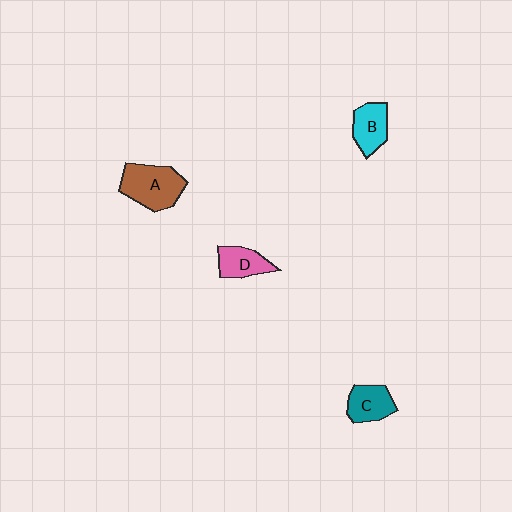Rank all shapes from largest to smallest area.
From largest to smallest: A (brown), B (cyan), C (teal), D (pink).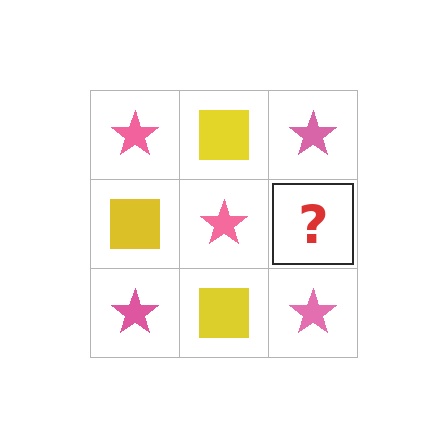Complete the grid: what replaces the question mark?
The question mark should be replaced with a yellow square.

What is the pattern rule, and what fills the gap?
The rule is that it alternates pink star and yellow square in a checkerboard pattern. The gap should be filled with a yellow square.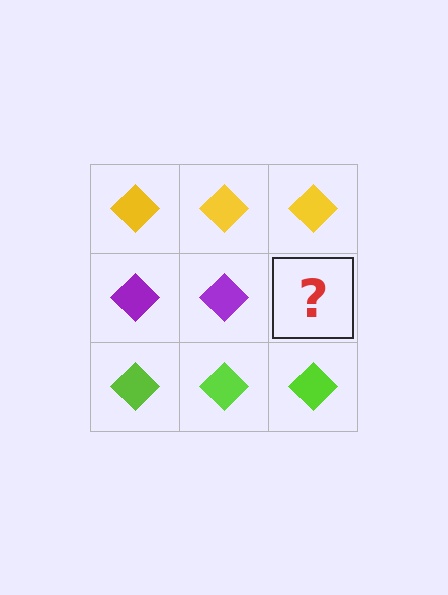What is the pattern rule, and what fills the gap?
The rule is that each row has a consistent color. The gap should be filled with a purple diamond.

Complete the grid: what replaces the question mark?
The question mark should be replaced with a purple diamond.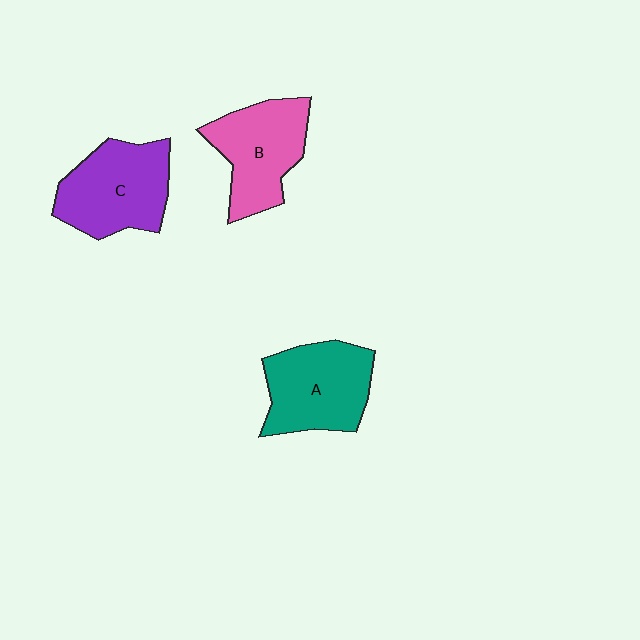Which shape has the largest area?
Shape C (purple).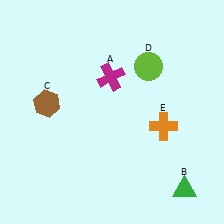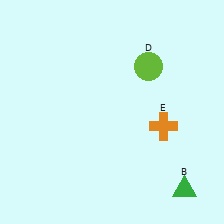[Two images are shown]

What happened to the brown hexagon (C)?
The brown hexagon (C) was removed in Image 2. It was in the top-left area of Image 1.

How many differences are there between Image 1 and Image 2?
There are 2 differences between the two images.